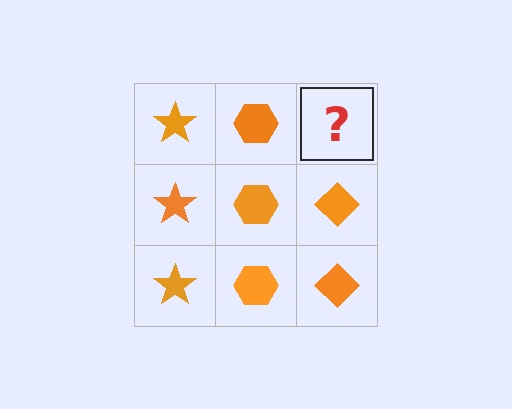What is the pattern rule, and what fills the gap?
The rule is that each column has a consistent shape. The gap should be filled with an orange diamond.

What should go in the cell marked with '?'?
The missing cell should contain an orange diamond.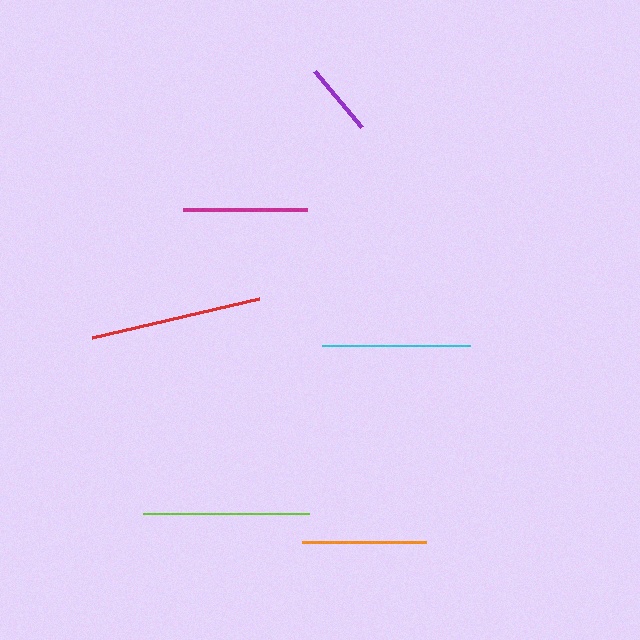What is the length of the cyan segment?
The cyan segment is approximately 148 pixels long.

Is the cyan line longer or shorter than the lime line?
The lime line is longer than the cyan line.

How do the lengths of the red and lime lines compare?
The red and lime lines are approximately the same length.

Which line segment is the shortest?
The purple line is the shortest at approximately 73 pixels.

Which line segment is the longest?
The red line is the longest at approximately 172 pixels.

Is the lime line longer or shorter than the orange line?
The lime line is longer than the orange line.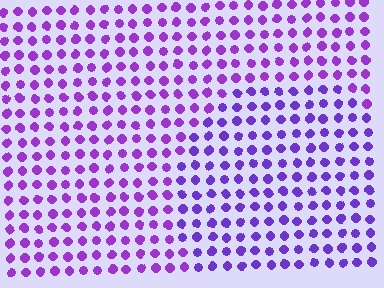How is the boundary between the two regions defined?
The boundary is defined purely by a slight shift in hue (about 19 degrees). Spacing, size, and orientation are identical on both sides.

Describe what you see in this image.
The image is filled with small purple elements in a uniform arrangement. A circle-shaped region is visible where the elements are tinted to a slightly different hue, forming a subtle color boundary.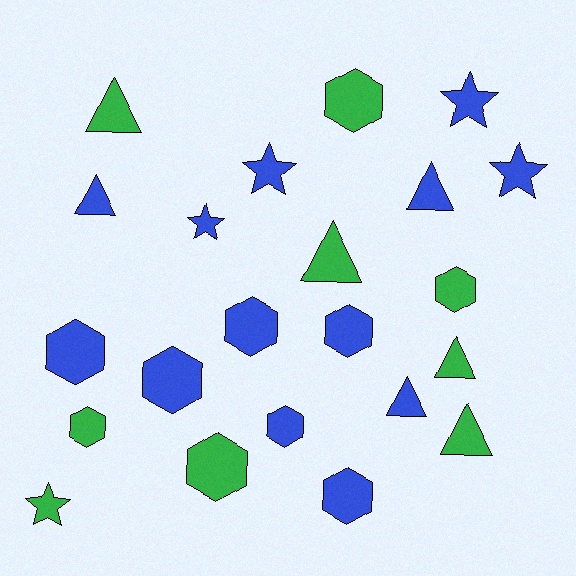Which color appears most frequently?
Blue, with 13 objects.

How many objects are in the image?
There are 22 objects.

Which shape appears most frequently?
Hexagon, with 10 objects.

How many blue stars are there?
There are 4 blue stars.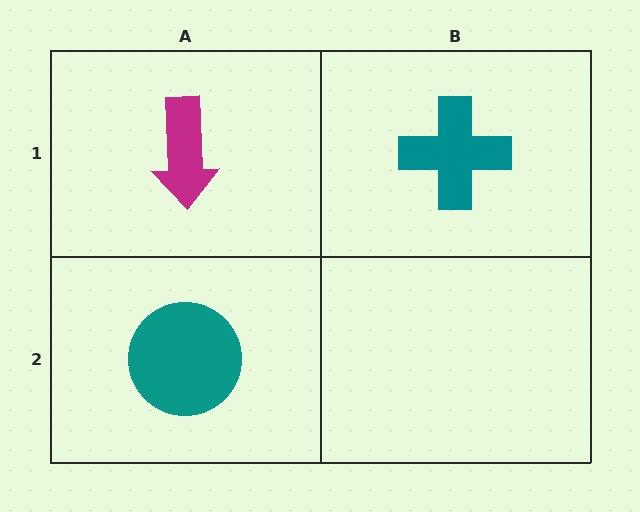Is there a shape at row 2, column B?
No, that cell is empty.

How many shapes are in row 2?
1 shape.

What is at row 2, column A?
A teal circle.